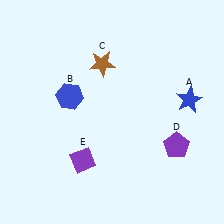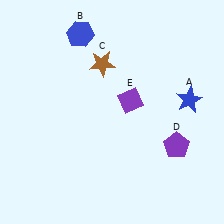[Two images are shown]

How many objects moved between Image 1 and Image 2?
2 objects moved between the two images.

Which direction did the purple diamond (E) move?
The purple diamond (E) moved up.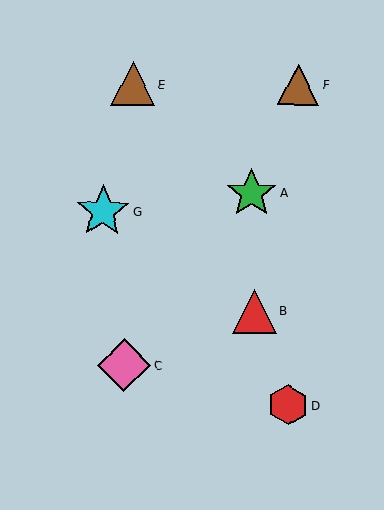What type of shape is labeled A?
Shape A is a green star.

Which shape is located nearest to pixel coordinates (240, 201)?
The green star (labeled A) at (251, 193) is nearest to that location.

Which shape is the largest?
The pink diamond (labeled C) is the largest.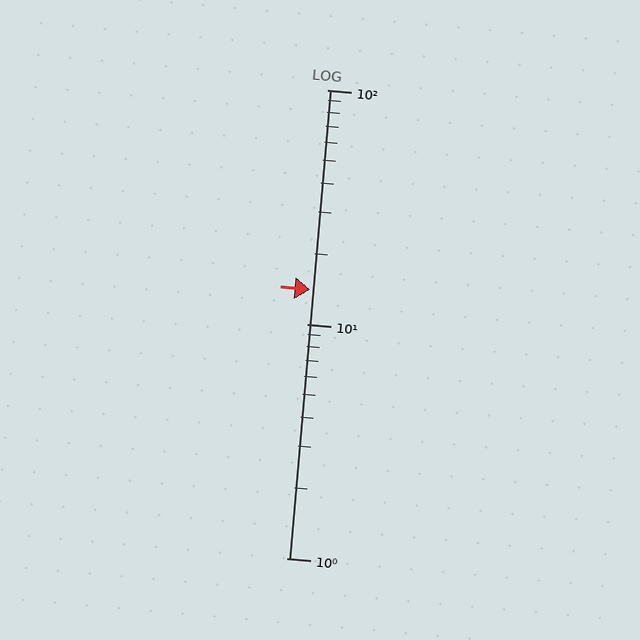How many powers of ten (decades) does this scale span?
The scale spans 2 decades, from 1 to 100.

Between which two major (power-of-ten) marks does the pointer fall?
The pointer is between 10 and 100.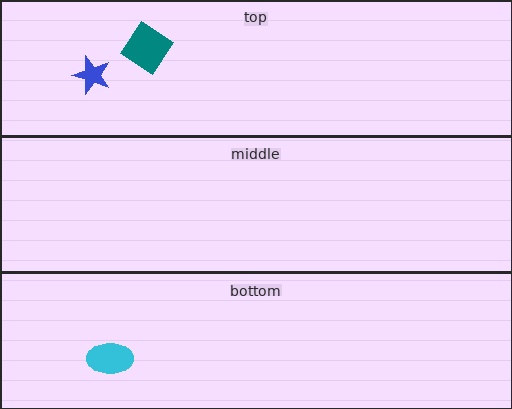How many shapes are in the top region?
2.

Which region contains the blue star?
The top region.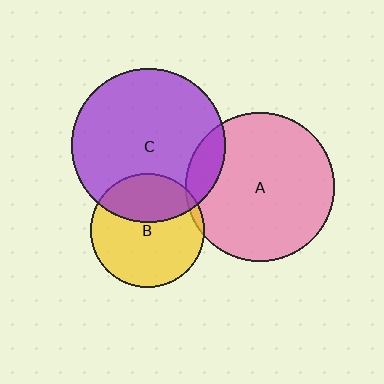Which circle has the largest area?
Circle C (purple).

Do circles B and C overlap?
Yes.